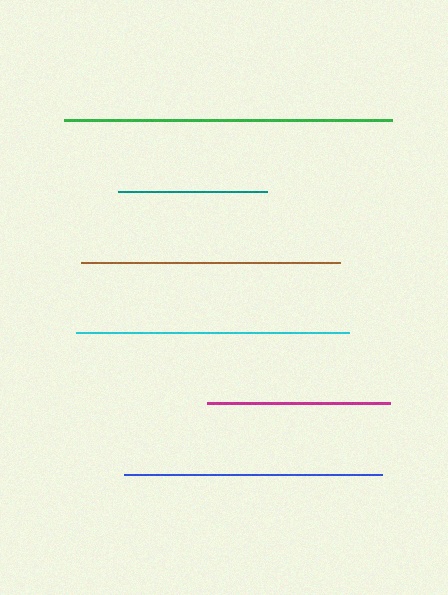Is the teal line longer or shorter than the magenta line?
The magenta line is longer than the teal line.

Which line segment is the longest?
The green line is the longest at approximately 327 pixels.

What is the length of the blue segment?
The blue segment is approximately 259 pixels long.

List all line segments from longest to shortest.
From longest to shortest: green, cyan, blue, brown, magenta, teal.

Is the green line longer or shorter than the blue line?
The green line is longer than the blue line.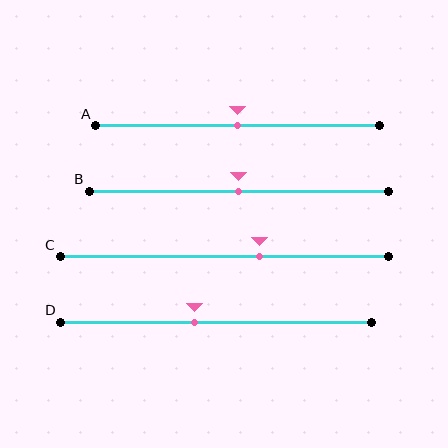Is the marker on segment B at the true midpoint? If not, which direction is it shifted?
Yes, the marker on segment B is at the true midpoint.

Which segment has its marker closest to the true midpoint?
Segment A has its marker closest to the true midpoint.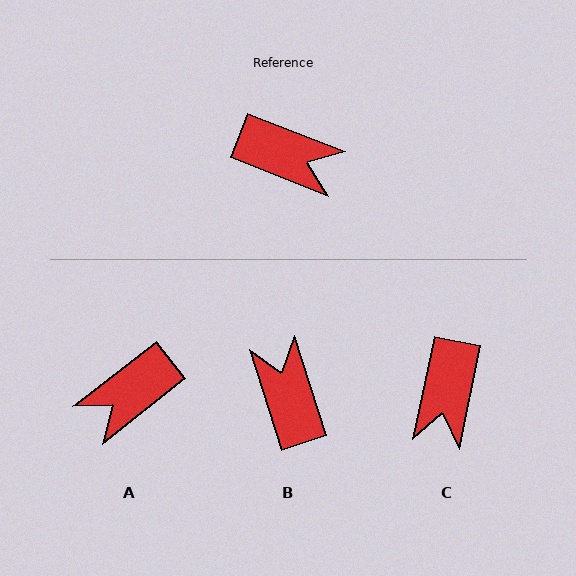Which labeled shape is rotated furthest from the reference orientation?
B, about 129 degrees away.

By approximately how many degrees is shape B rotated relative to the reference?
Approximately 129 degrees counter-clockwise.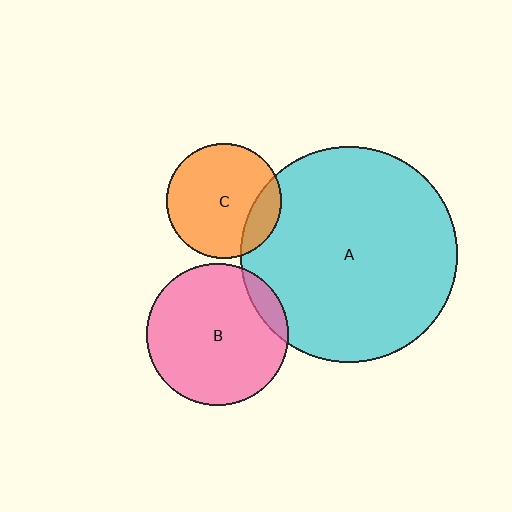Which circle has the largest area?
Circle A (cyan).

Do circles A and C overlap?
Yes.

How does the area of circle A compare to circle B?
Approximately 2.3 times.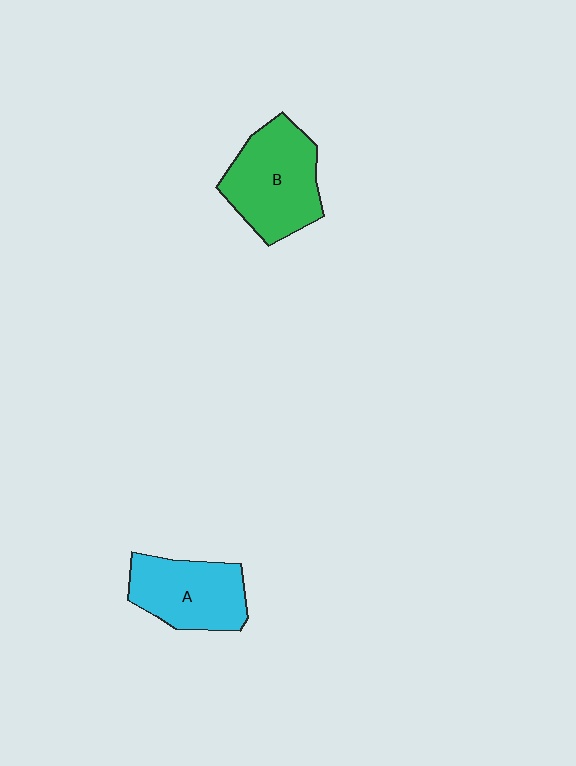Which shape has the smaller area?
Shape A (cyan).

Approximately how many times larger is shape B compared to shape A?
Approximately 1.2 times.